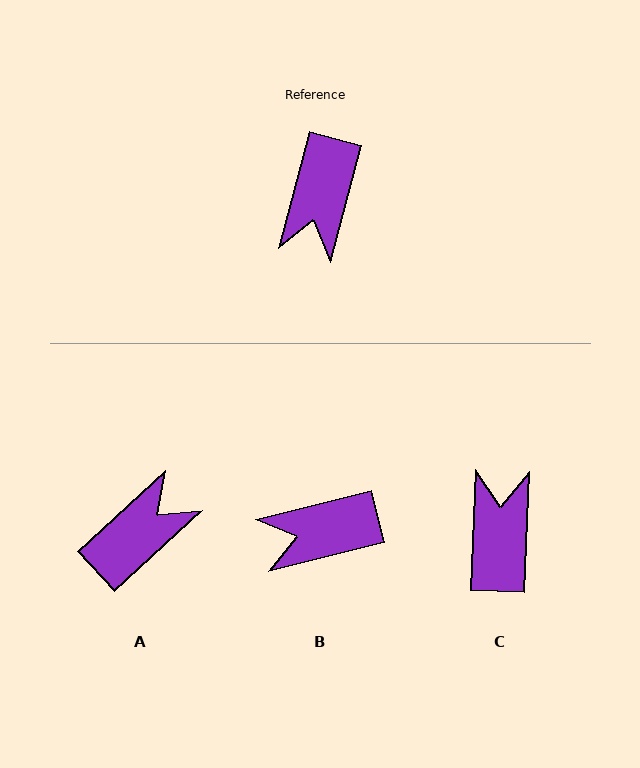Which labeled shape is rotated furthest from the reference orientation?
C, about 167 degrees away.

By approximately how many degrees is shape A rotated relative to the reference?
Approximately 148 degrees counter-clockwise.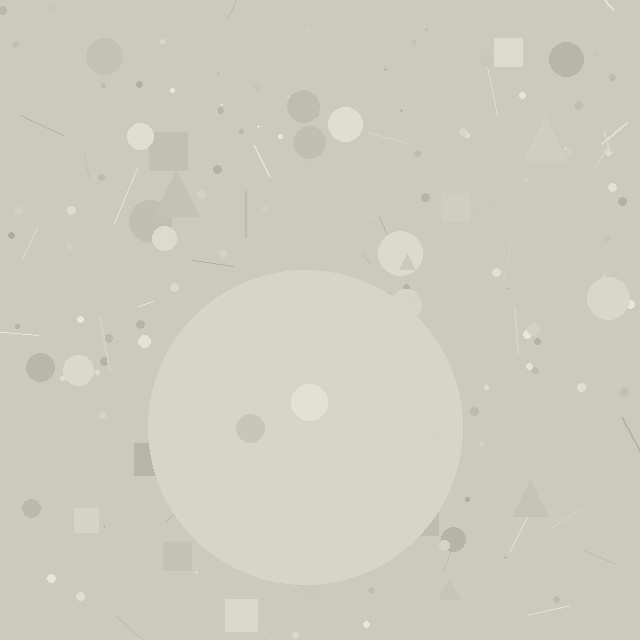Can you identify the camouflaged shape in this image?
The camouflaged shape is a circle.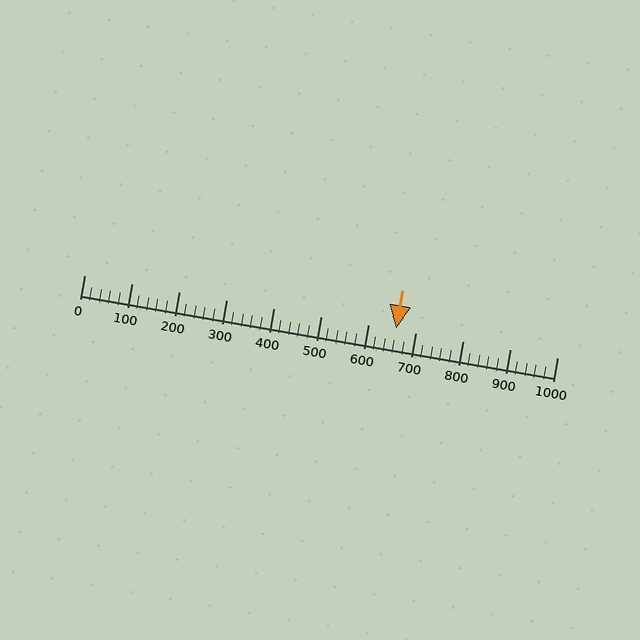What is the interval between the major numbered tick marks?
The major tick marks are spaced 100 units apart.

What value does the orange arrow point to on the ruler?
The orange arrow points to approximately 660.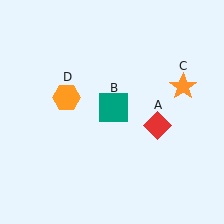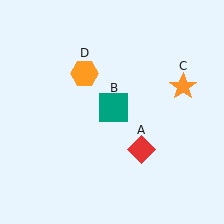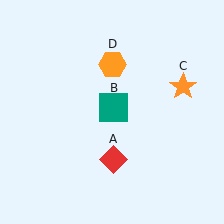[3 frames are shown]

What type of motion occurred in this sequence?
The red diamond (object A), orange hexagon (object D) rotated clockwise around the center of the scene.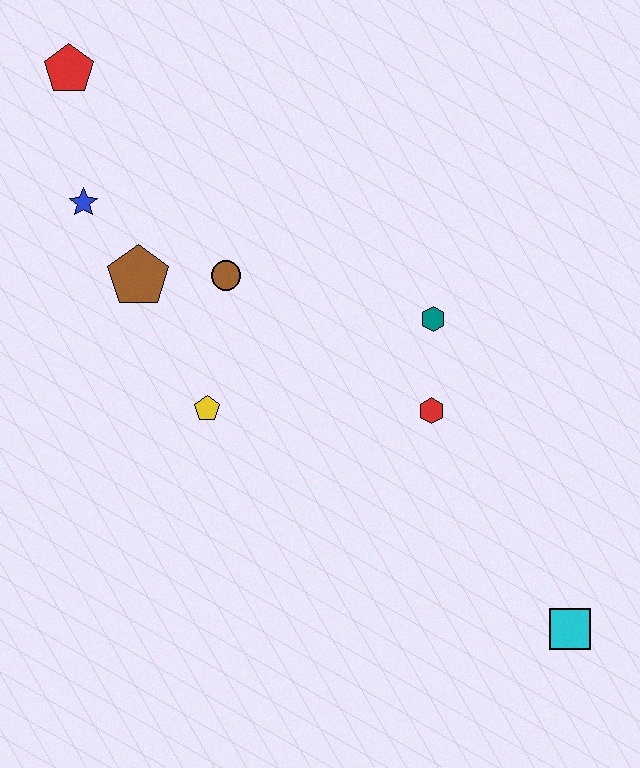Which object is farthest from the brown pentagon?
The cyan square is farthest from the brown pentagon.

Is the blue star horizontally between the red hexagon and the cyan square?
No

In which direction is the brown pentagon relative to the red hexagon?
The brown pentagon is to the left of the red hexagon.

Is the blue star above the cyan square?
Yes